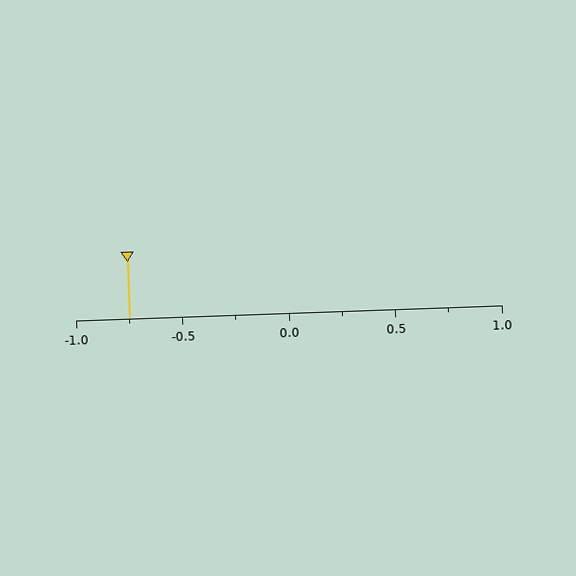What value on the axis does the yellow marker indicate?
The marker indicates approximately -0.75.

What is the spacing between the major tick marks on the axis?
The major ticks are spaced 0.5 apart.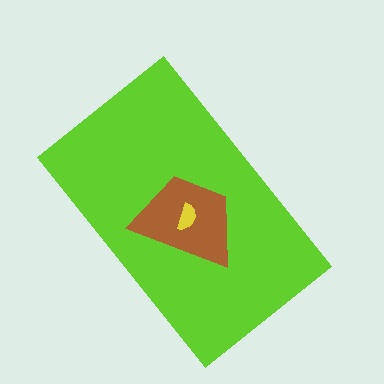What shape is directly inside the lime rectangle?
The brown trapezoid.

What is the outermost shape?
The lime rectangle.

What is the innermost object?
The yellow semicircle.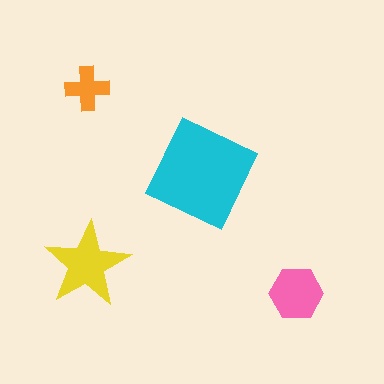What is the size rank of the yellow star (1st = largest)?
2nd.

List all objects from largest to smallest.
The cyan diamond, the yellow star, the pink hexagon, the orange cross.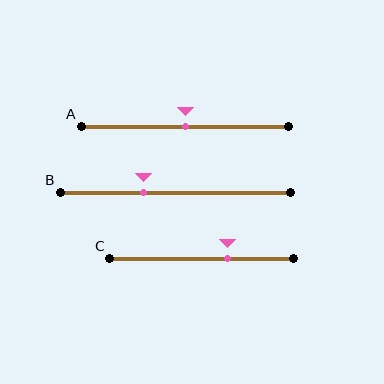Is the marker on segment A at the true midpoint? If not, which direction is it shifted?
Yes, the marker on segment A is at the true midpoint.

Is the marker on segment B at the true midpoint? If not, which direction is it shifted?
No, the marker on segment B is shifted to the left by about 14% of the segment length.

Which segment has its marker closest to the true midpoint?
Segment A has its marker closest to the true midpoint.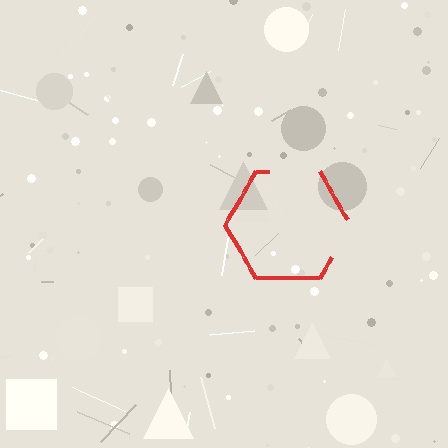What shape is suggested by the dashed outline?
The dashed outline suggests a hexagon.